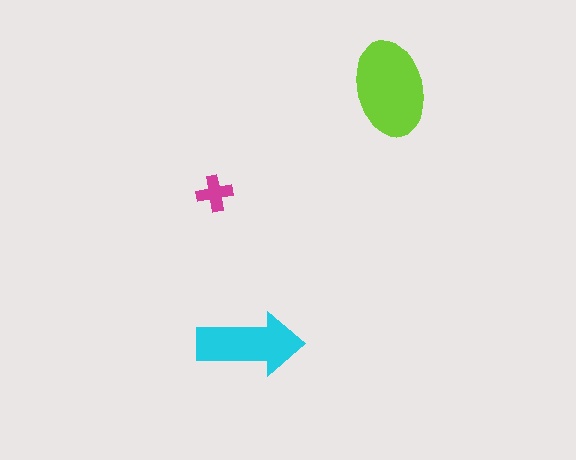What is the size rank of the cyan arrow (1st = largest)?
2nd.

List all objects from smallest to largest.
The magenta cross, the cyan arrow, the lime ellipse.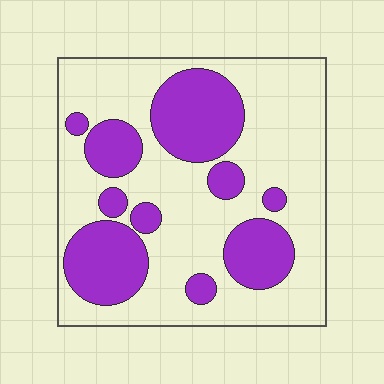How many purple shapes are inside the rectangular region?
10.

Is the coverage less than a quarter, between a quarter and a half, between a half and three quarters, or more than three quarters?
Between a quarter and a half.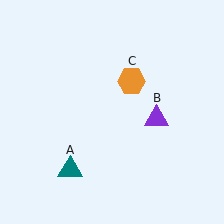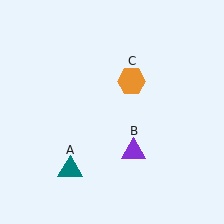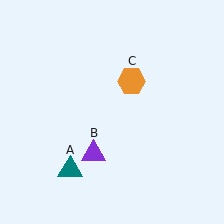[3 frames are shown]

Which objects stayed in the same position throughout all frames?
Teal triangle (object A) and orange hexagon (object C) remained stationary.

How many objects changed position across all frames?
1 object changed position: purple triangle (object B).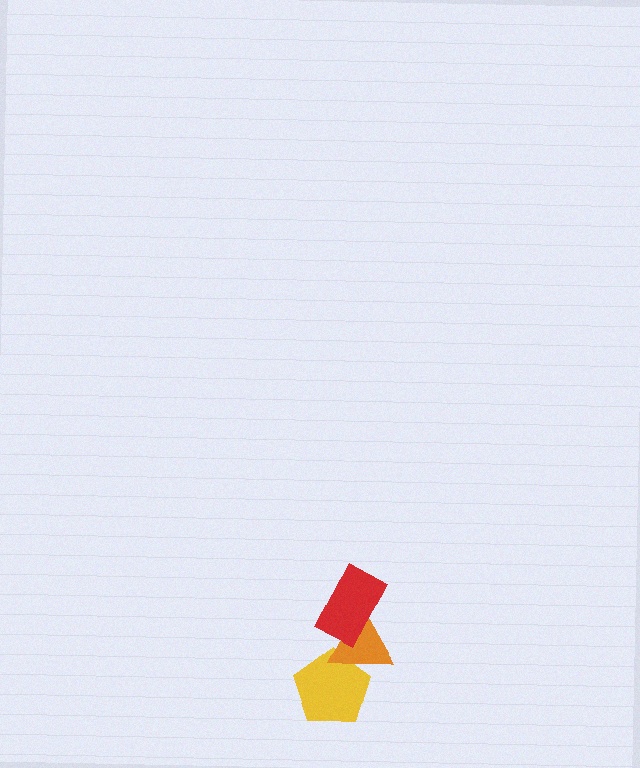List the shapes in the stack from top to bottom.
From top to bottom: the red rectangle, the orange triangle, the yellow pentagon.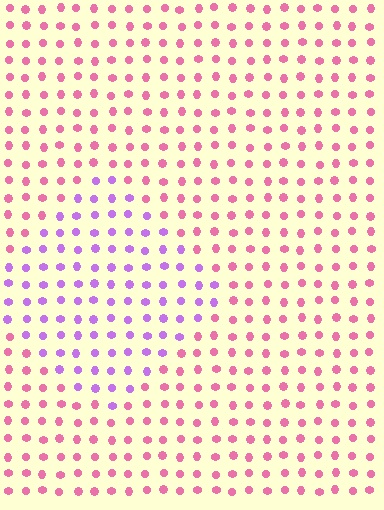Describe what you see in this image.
The image is filled with small pink elements in a uniform arrangement. A diamond-shaped region is visible where the elements are tinted to a slightly different hue, forming a subtle color boundary.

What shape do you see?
I see a diamond.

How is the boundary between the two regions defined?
The boundary is defined purely by a slight shift in hue (about 50 degrees). Spacing, size, and orientation are identical on both sides.